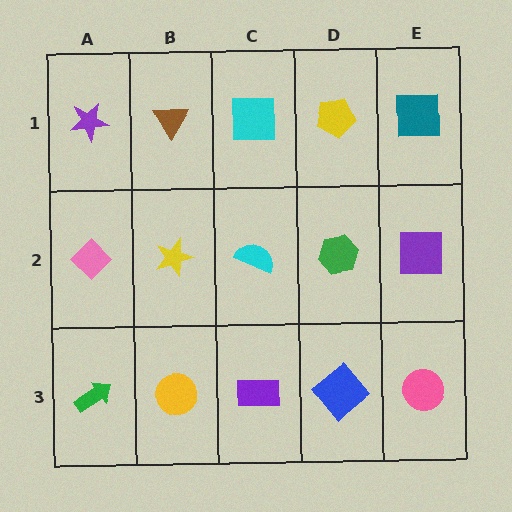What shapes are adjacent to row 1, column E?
A purple square (row 2, column E), a yellow pentagon (row 1, column D).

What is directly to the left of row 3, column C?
A yellow circle.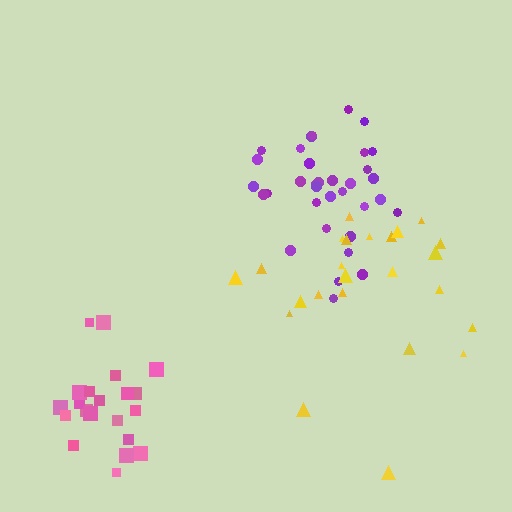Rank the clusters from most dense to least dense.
purple, pink, yellow.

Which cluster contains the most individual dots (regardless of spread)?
Purple (35).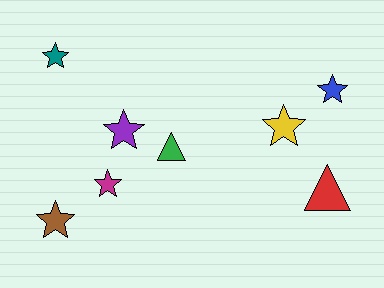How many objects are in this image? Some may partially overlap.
There are 8 objects.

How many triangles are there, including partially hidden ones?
There are 2 triangles.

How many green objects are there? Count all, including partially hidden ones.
There is 1 green object.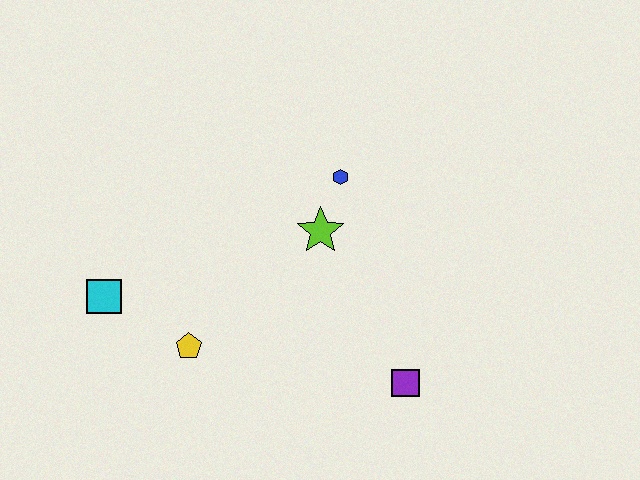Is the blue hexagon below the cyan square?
No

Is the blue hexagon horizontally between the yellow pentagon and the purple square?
Yes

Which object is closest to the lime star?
The blue hexagon is closest to the lime star.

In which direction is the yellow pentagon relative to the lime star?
The yellow pentagon is to the left of the lime star.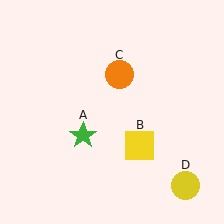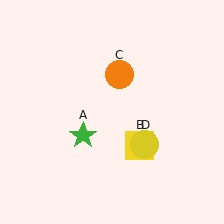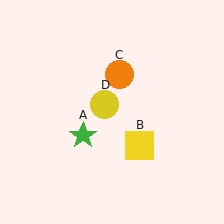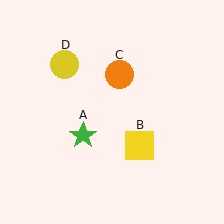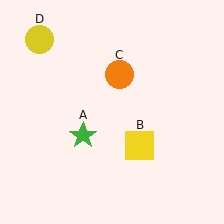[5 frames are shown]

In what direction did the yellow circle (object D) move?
The yellow circle (object D) moved up and to the left.